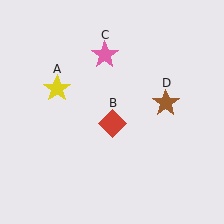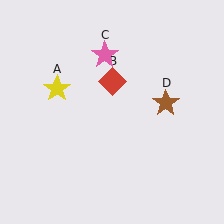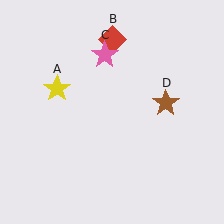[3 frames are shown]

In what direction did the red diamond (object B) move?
The red diamond (object B) moved up.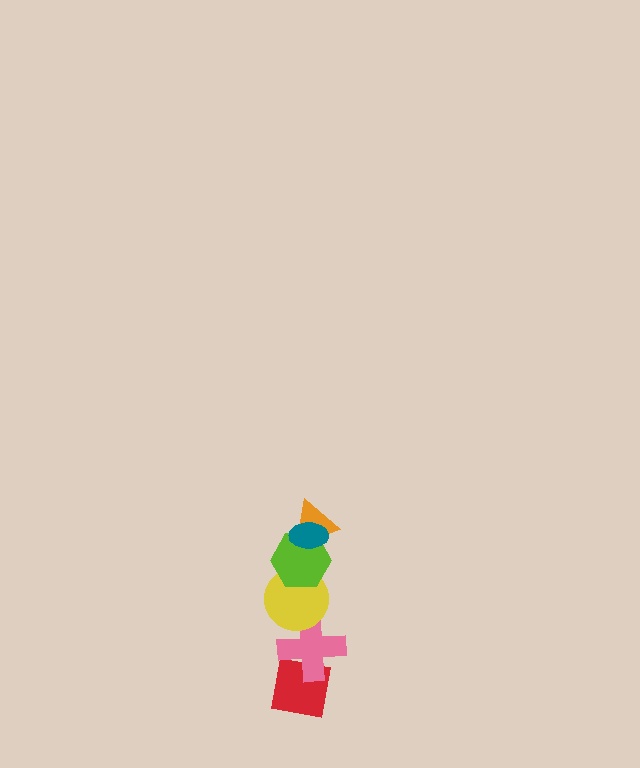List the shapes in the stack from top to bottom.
From top to bottom: the teal ellipse, the orange triangle, the lime hexagon, the yellow circle, the pink cross, the red square.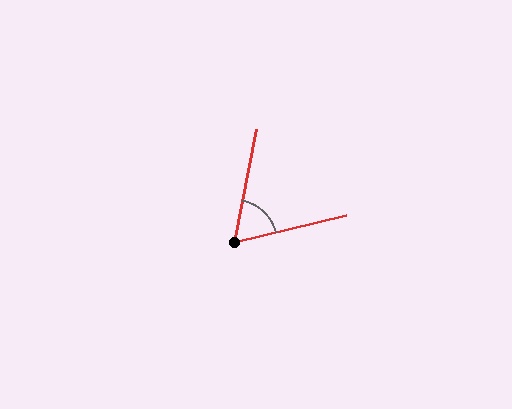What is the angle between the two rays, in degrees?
Approximately 65 degrees.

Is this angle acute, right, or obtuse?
It is acute.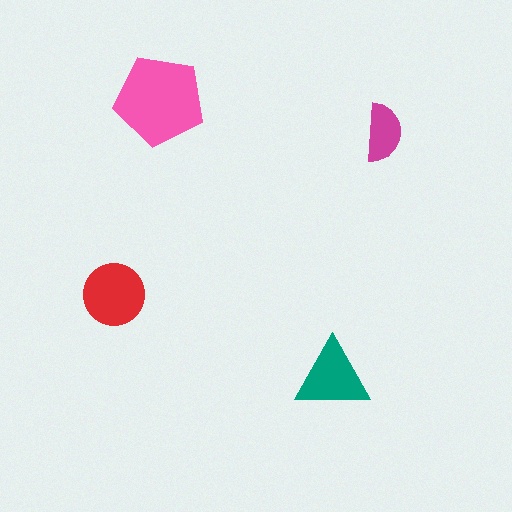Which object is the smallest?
The magenta semicircle.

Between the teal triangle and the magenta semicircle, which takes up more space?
The teal triangle.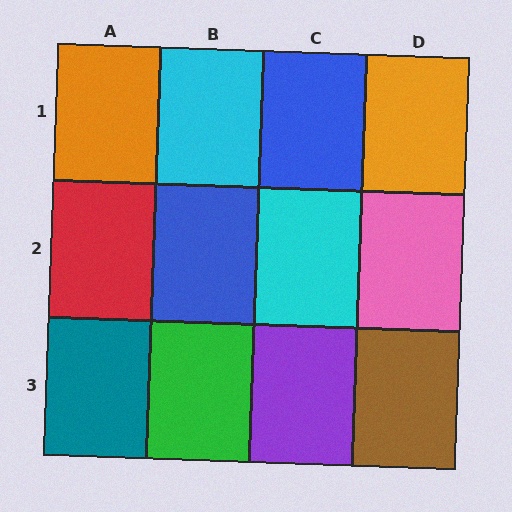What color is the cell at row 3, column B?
Green.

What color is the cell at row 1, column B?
Cyan.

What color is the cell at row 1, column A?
Orange.